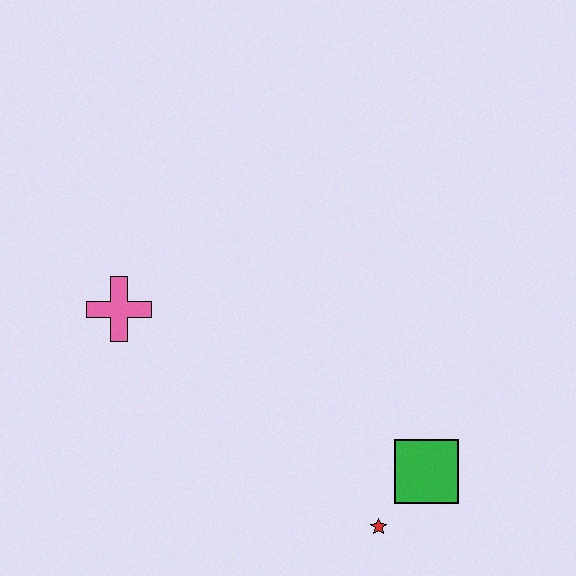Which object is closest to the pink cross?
The red star is closest to the pink cross.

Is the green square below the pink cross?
Yes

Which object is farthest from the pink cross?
The green square is farthest from the pink cross.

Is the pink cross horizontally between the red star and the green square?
No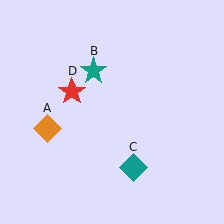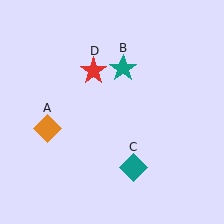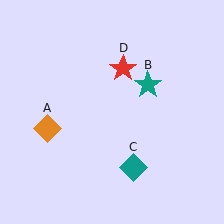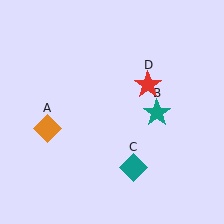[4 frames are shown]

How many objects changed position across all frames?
2 objects changed position: teal star (object B), red star (object D).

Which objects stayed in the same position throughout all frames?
Orange diamond (object A) and teal diamond (object C) remained stationary.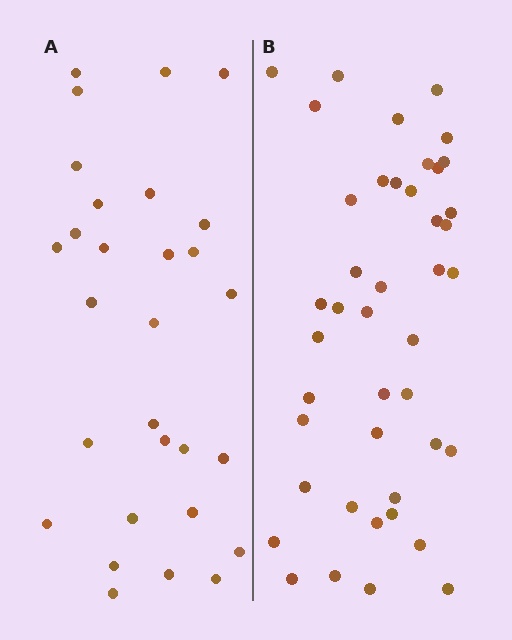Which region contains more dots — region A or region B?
Region B (the right region) has more dots.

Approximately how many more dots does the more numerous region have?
Region B has approximately 15 more dots than region A.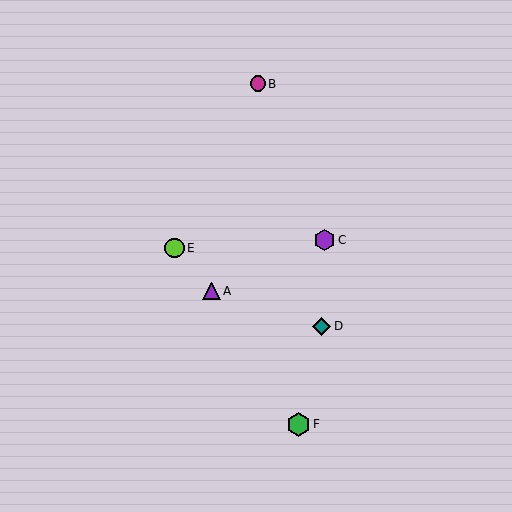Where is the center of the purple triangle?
The center of the purple triangle is at (211, 291).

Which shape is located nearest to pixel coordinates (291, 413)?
The green hexagon (labeled F) at (298, 424) is nearest to that location.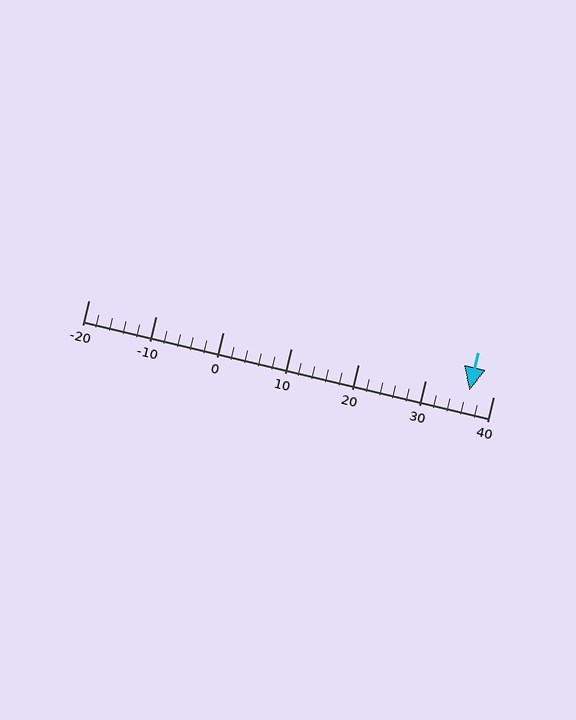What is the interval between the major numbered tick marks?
The major tick marks are spaced 10 units apart.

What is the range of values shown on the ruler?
The ruler shows values from -20 to 40.